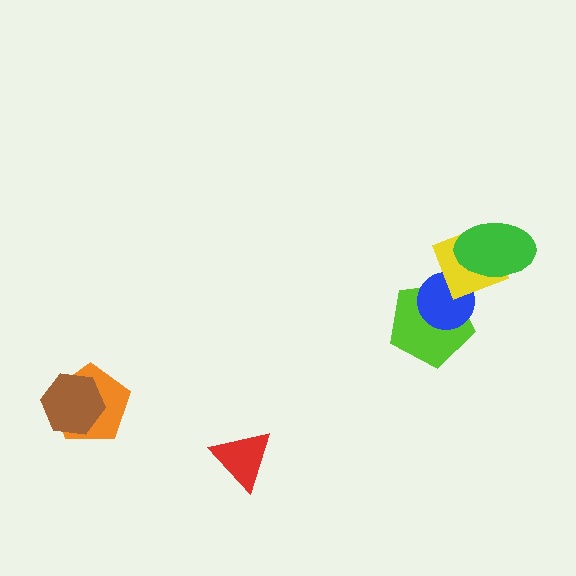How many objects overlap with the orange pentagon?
1 object overlaps with the orange pentagon.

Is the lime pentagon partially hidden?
Yes, it is partially covered by another shape.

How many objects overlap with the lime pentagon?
2 objects overlap with the lime pentagon.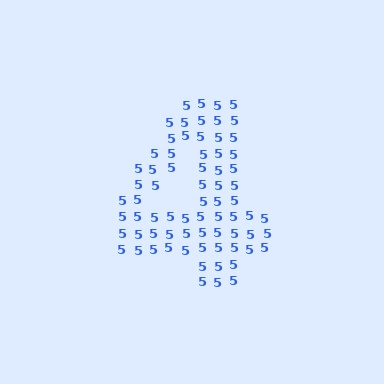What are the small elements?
The small elements are digit 5's.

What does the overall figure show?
The overall figure shows the digit 4.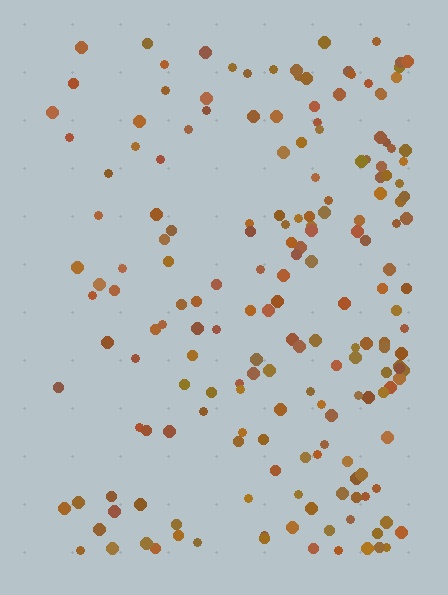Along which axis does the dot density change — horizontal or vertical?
Horizontal.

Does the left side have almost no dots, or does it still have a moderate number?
Still a moderate number, just noticeably fewer than the right.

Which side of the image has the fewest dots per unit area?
The left.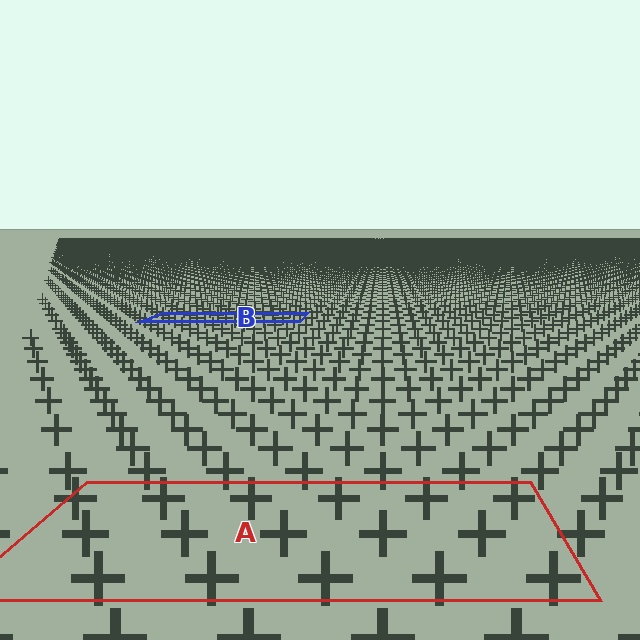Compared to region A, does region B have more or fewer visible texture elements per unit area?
Region B has more texture elements per unit area — they are packed more densely because it is farther away.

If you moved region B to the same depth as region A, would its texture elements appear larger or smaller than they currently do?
They would appear larger. At a closer depth, the same texture elements are projected at a bigger on-screen size.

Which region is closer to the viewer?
Region A is closer. The texture elements there are larger and more spread out.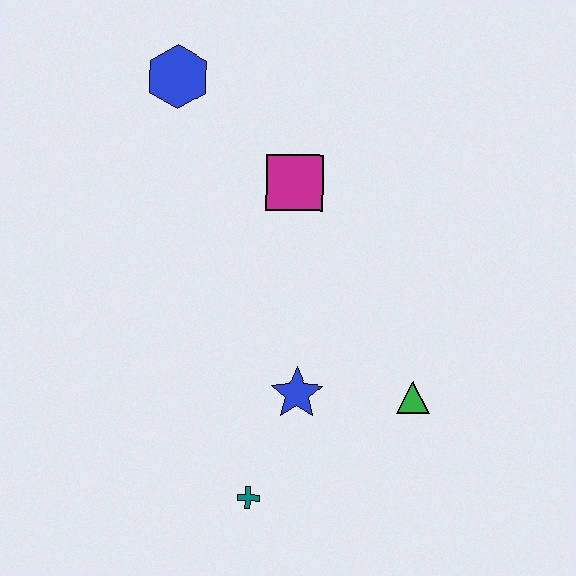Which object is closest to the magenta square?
The blue hexagon is closest to the magenta square.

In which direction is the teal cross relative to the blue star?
The teal cross is below the blue star.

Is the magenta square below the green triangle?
No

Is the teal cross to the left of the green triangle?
Yes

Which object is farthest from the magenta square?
The teal cross is farthest from the magenta square.